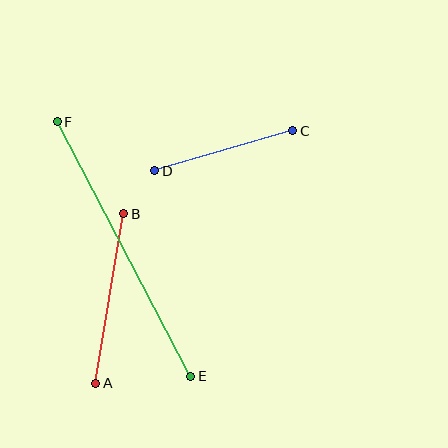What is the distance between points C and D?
The distance is approximately 144 pixels.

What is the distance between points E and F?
The distance is approximately 287 pixels.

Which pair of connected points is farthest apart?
Points E and F are farthest apart.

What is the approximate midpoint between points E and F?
The midpoint is at approximately (124, 249) pixels.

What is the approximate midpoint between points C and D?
The midpoint is at approximately (224, 151) pixels.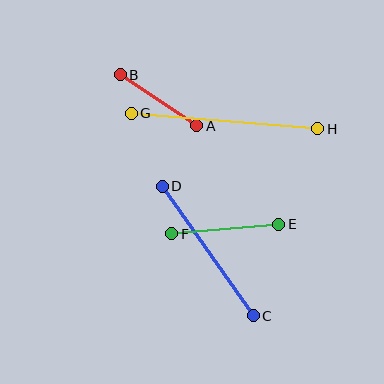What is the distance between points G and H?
The distance is approximately 187 pixels.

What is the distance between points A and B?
The distance is approximately 92 pixels.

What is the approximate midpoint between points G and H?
The midpoint is at approximately (225, 121) pixels.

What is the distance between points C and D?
The distance is approximately 158 pixels.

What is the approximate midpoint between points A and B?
The midpoint is at approximately (159, 100) pixels.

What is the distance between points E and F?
The distance is approximately 108 pixels.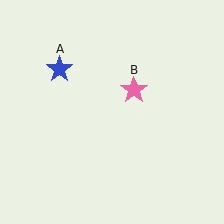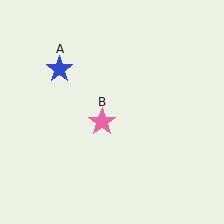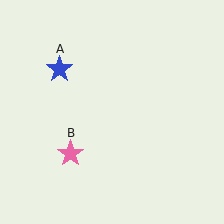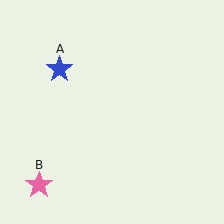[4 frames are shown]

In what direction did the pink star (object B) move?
The pink star (object B) moved down and to the left.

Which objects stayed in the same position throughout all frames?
Blue star (object A) remained stationary.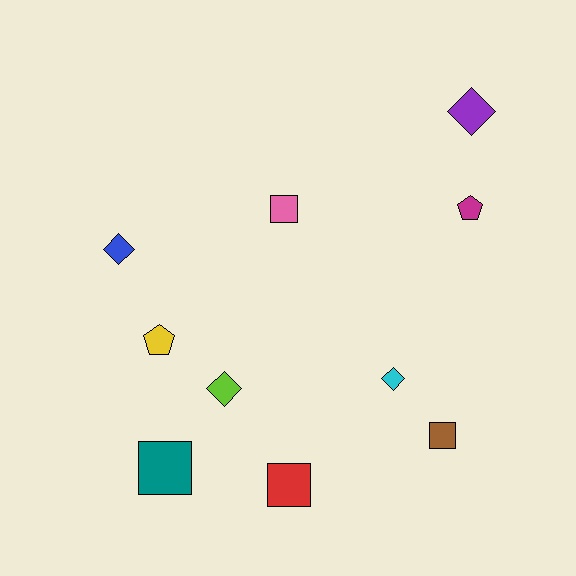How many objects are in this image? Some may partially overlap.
There are 10 objects.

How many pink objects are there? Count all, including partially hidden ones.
There is 1 pink object.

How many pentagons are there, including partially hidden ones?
There are 2 pentagons.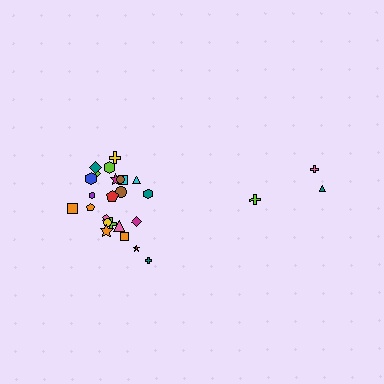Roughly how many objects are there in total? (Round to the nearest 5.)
Roughly 30 objects in total.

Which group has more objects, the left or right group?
The left group.